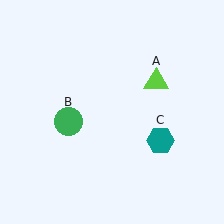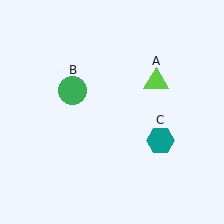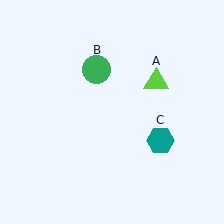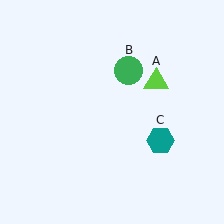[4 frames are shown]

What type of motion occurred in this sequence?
The green circle (object B) rotated clockwise around the center of the scene.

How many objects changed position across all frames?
1 object changed position: green circle (object B).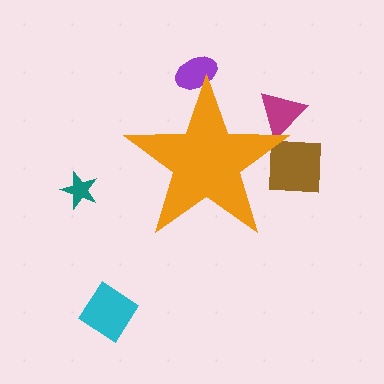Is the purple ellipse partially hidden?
Yes, the purple ellipse is partially hidden behind the orange star.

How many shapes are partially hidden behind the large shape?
3 shapes are partially hidden.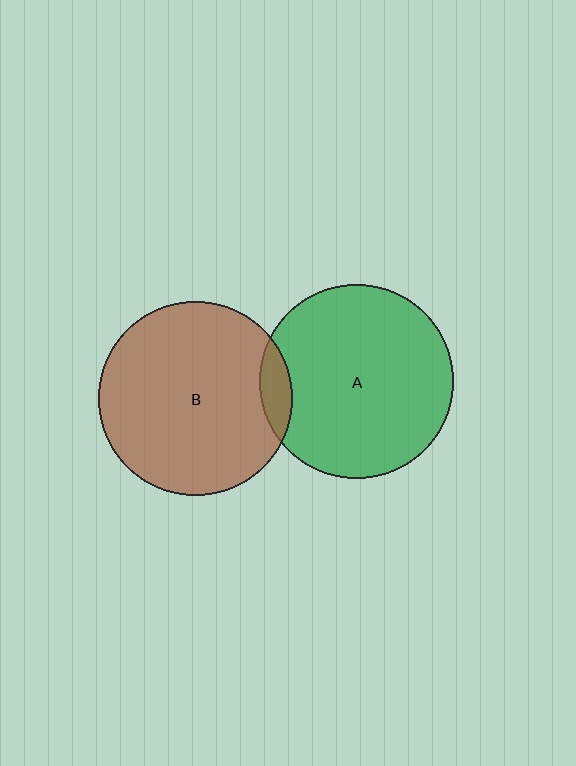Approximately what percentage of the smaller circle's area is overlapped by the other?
Approximately 10%.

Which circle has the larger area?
Circle B (brown).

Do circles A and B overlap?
Yes.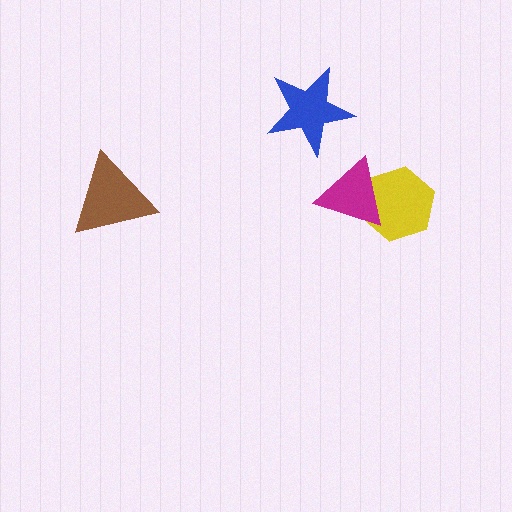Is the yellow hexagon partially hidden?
Yes, it is partially covered by another shape.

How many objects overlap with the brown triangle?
0 objects overlap with the brown triangle.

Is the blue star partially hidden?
No, no other shape covers it.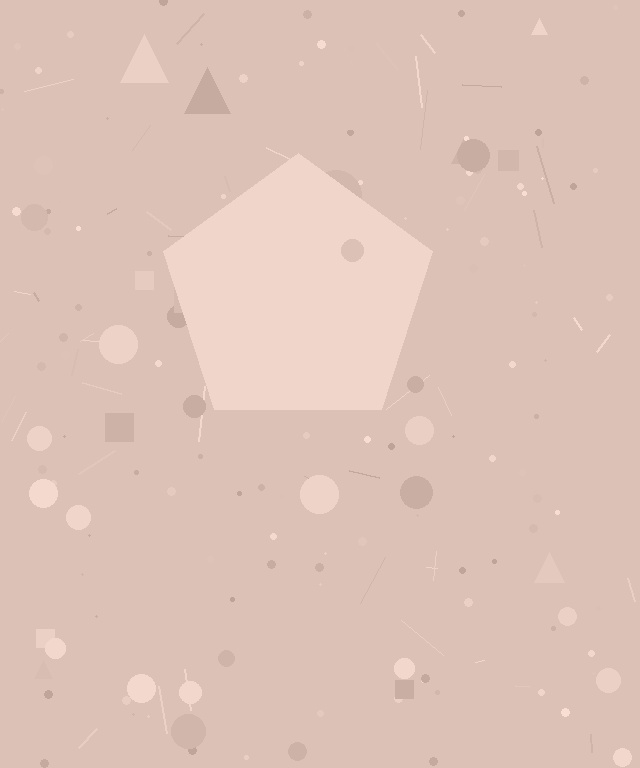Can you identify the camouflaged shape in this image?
The camouflaged shape is a pentagon.